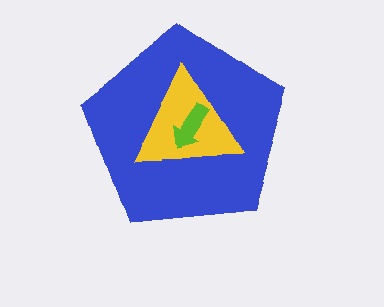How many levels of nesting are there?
3.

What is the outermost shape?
The blue pentagon.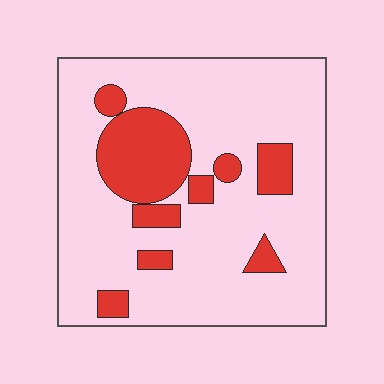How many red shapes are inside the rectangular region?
9.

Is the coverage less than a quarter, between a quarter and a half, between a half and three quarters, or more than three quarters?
Less than a quarter.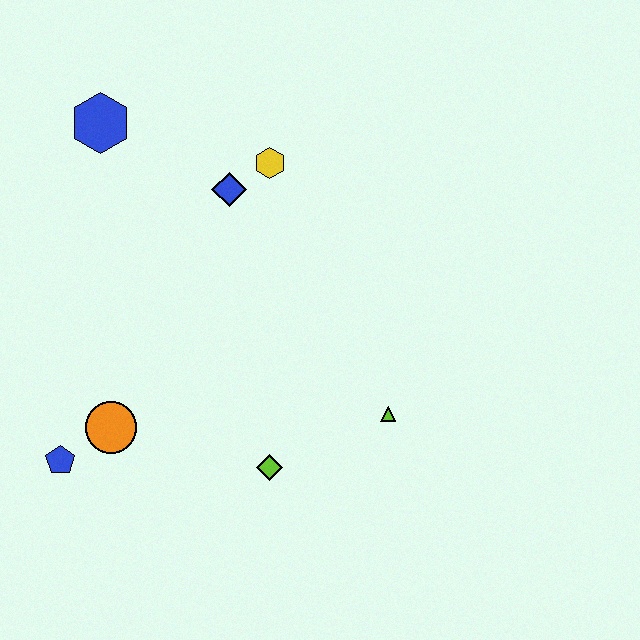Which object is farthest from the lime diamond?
The blue hexagon is farthest from the lime diamond.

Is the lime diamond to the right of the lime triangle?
No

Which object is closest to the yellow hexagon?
The blue diamond is closest to the yellow hexagon.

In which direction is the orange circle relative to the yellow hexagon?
The orange circle is below the yellow hexagon.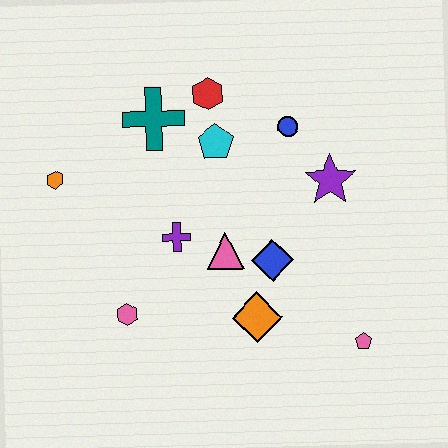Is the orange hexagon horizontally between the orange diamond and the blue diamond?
No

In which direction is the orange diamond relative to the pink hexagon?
The orange diamond is to the right of the pink hexagon.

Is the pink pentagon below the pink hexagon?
Yes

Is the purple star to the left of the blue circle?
No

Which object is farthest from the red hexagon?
The pink pentagon is farthest from the red hexagon.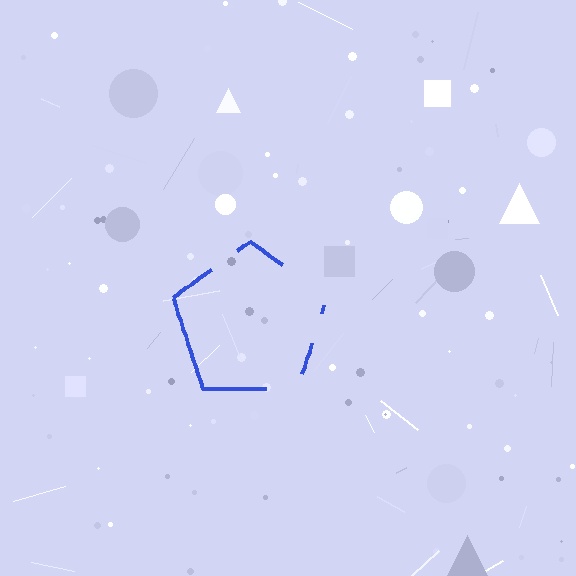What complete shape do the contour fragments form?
The contour fragments form a pentagon.